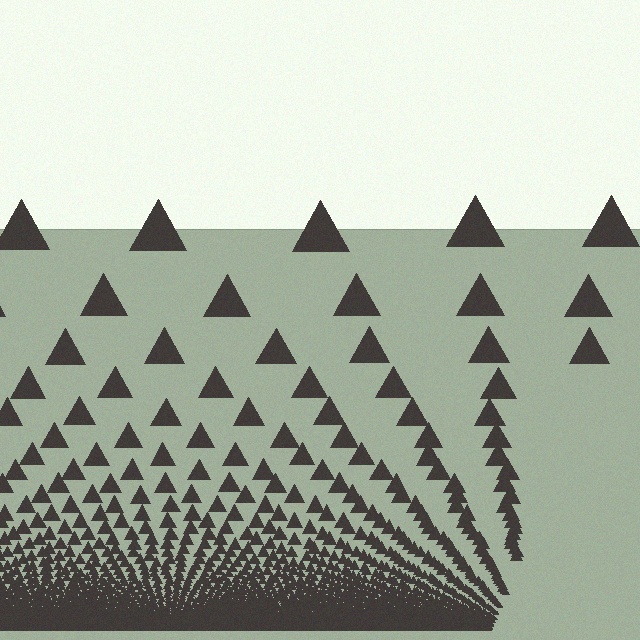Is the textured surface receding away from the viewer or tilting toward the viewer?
The surface appears to tilt toward the viewer. Texture elements get larger and sparser toward the top.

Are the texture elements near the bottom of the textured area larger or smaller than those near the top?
Smaller. The gradient is inverted — elements near the bottom are smaller and denser.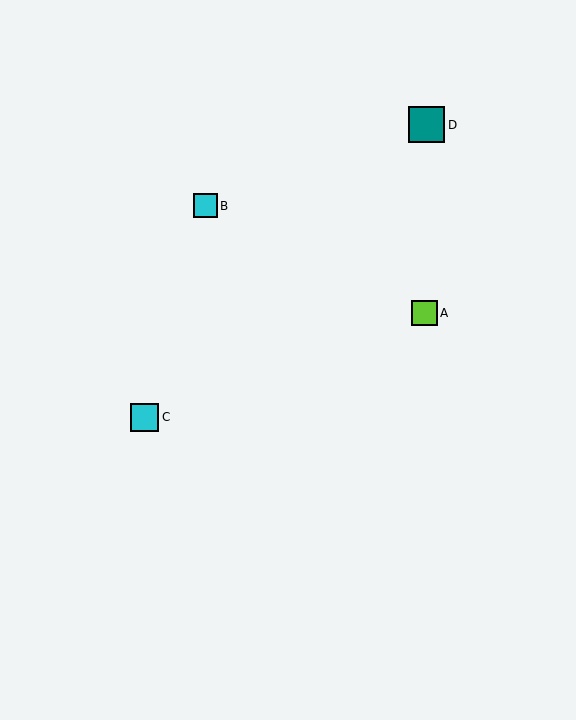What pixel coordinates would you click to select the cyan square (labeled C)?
Click at (145, 417) to select the cyan square C.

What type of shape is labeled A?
Shape A is a lime square.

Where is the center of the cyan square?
The center of the cyan square is at (145, 417).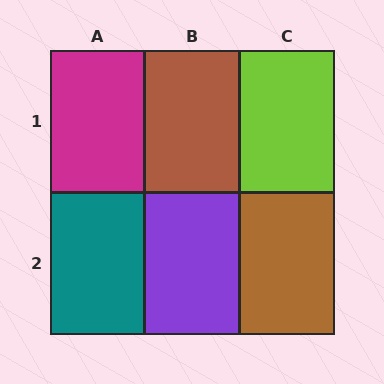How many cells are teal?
1 cell is teal.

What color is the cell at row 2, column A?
Teal.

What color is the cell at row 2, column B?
Purple.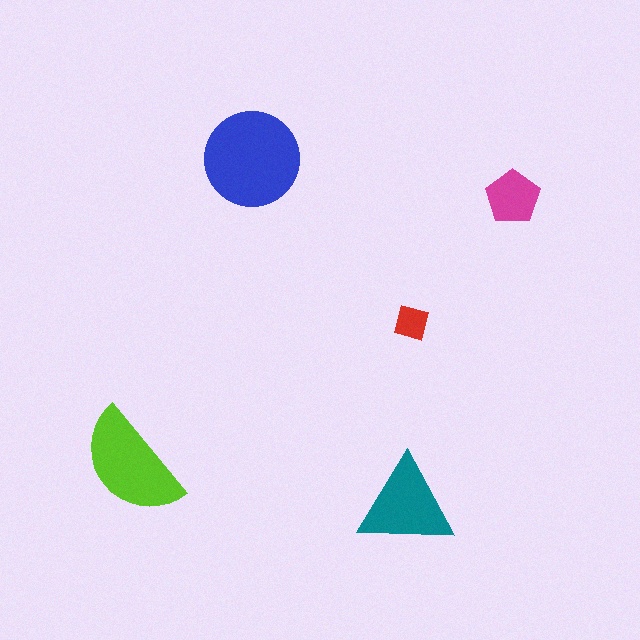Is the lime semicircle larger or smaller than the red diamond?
Larger.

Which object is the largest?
The blue circle.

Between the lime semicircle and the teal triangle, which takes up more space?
The lime semicircle.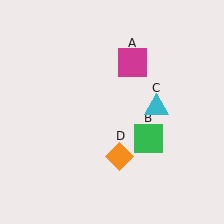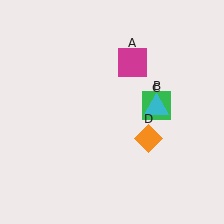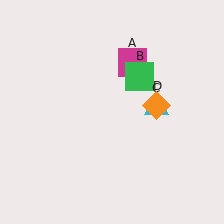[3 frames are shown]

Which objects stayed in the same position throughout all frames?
Magenta square (object A) and cyan triangle (object C) remained stationary.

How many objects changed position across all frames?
2 objects changed position: green square (object B), orange diamond (object D).